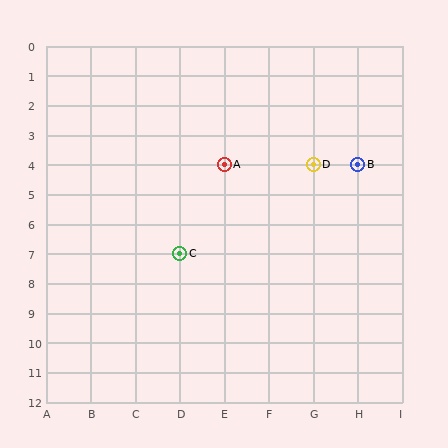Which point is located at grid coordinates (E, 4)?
Point A is at (E, 4).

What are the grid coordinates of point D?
Point D is at grid coordinates (G, 4).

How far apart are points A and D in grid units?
Points A and D are 2 columns apart.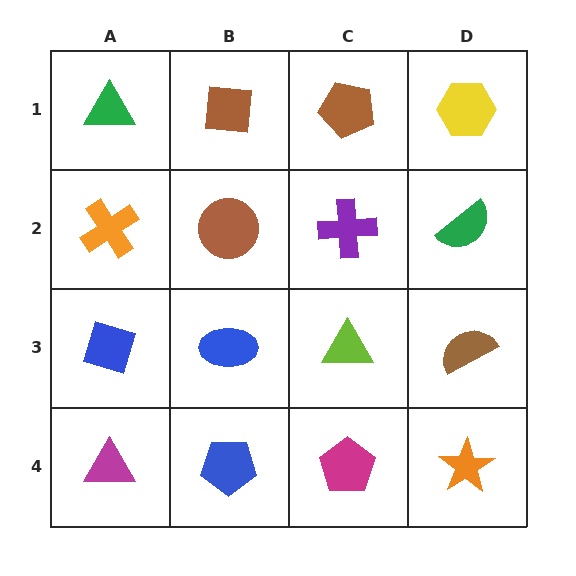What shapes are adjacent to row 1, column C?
A purple cross (row 2, column C), a brown square (row 1, column B), a yellow hexagon (row 1, column D).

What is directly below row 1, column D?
A green semicircle.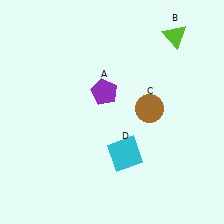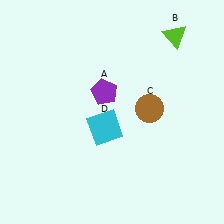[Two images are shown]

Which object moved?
The cyan square (D) moved up.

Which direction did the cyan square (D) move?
The cyan square (D) moved up.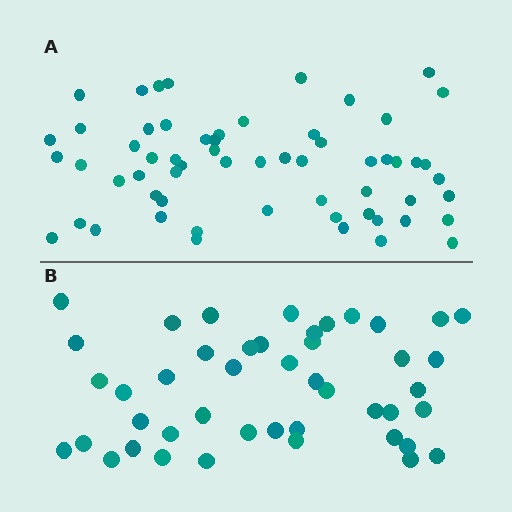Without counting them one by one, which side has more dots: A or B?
Region A (the top region) has more dots.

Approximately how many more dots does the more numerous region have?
Region A has approximately 15 more dots than region B.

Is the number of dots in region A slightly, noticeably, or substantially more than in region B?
Region A has noticeably more, but not dramatically so. The ratio is roughly 1.3 to 1.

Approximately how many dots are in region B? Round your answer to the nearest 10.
About 40 dots. (The exact count is 45, which rounds to 40.)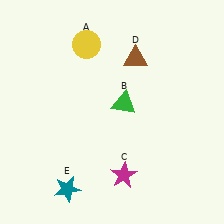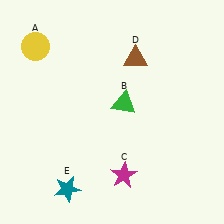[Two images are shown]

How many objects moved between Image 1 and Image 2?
1 object moved between the two images.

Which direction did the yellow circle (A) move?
The yellow circle (A) moved left.